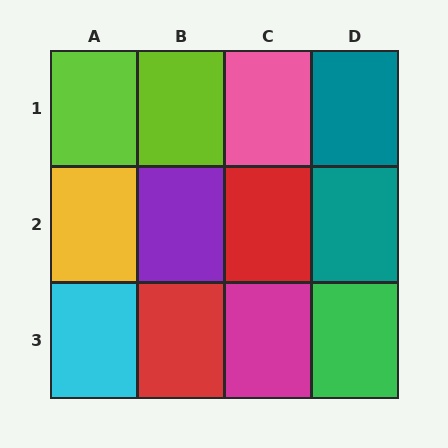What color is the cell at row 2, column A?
Yellow.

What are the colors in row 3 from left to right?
Cyan, red, magenta, green.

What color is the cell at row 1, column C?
Pink.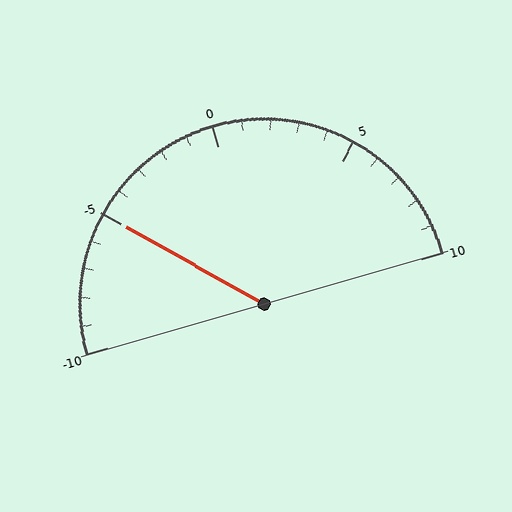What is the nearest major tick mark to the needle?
The nearest major tick mark is -5.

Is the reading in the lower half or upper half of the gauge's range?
The reading is in the lower half of the range (-10 to 10).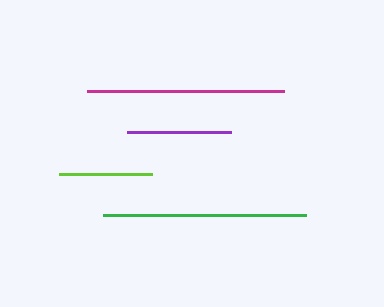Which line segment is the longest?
The green line is the longest at approximately 202 pixels.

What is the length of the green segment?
The green segment is approximately 202 pixels long.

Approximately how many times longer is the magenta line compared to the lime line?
The magenta line is approximately 2.1 times the length of the lime line.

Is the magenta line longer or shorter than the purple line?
The magenta line is longer than the purple line.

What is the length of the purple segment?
The purple segment is approximately 104 pixels long.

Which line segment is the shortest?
The lime line is the shortest at approximately 94 pixels.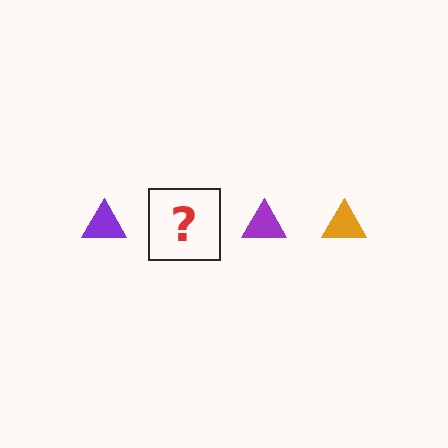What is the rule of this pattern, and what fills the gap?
The rule is that the pattern cycles through purple, orange triangles. The gap should be filled with an orange triangle.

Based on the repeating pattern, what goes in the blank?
The blank should be an orange triangle.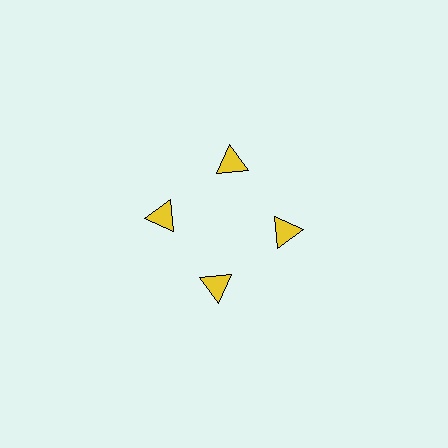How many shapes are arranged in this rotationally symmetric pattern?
There are 4 shapes, arranged in 4 groups of 1.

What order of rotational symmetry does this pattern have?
This pattern has 4-fold rotational symmetry.